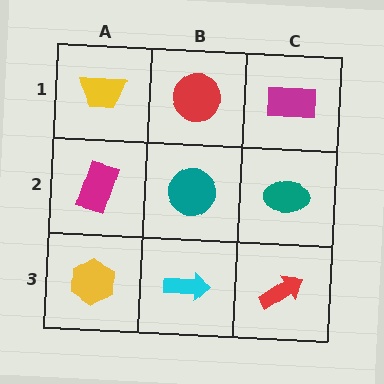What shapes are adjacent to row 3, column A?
A magenta rectangle (row 2, column A), a cyan arrow (row 3, column B).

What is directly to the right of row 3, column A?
A cyan arrow.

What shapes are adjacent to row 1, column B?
A teal circle (row 2, column B), a yellow trapezoid (row 1, column A), a magenta rectangle (row 1, column C).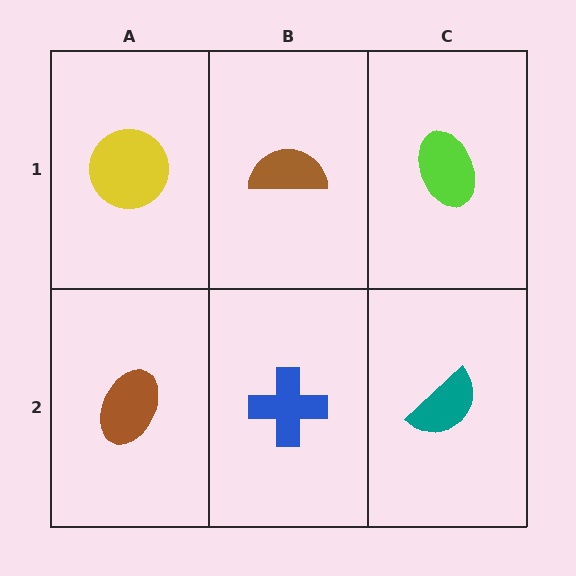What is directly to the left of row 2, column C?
A blue cross.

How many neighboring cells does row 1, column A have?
2.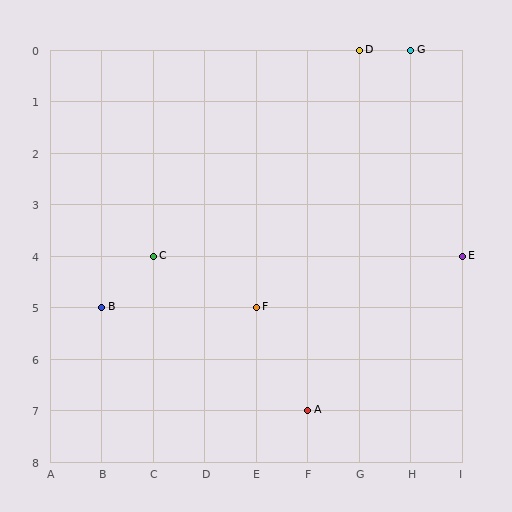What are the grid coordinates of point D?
Point D is at grid coordinates (G, 0).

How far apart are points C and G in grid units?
Points C and G are 5 columns and 4 rows apart (about 6.4 grid units diagonally).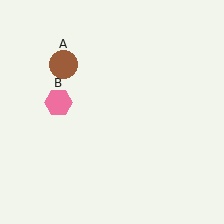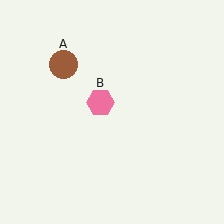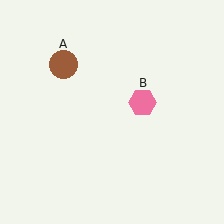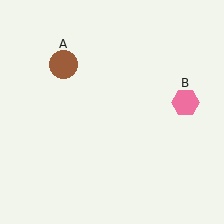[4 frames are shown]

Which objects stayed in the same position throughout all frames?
Brown circle (object A) remained stationary.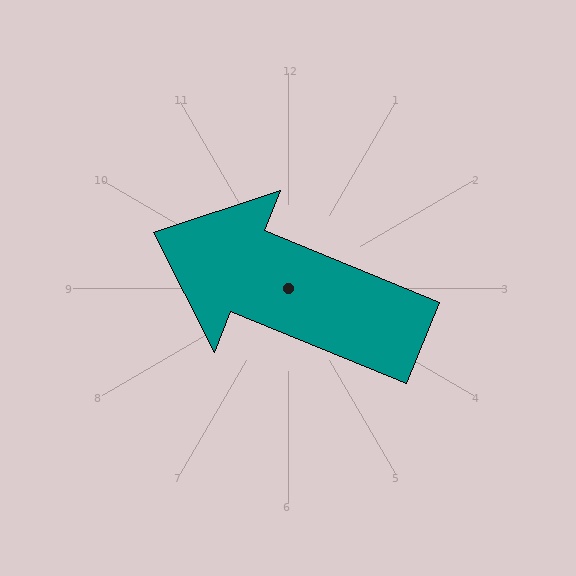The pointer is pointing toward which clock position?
Roughly 10 o'clock.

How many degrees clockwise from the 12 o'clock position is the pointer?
Approximately 292 degrees.